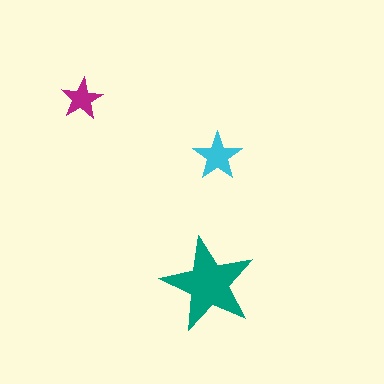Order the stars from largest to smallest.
the teal one, the cyan one, the magenta one.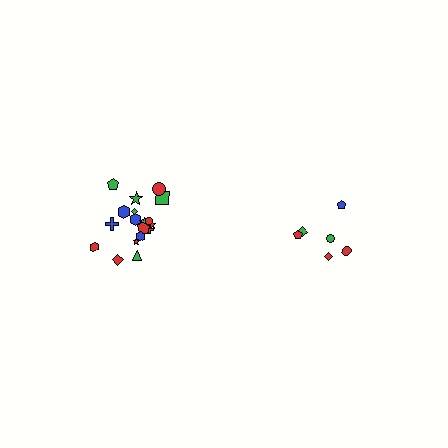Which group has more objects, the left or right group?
The left group.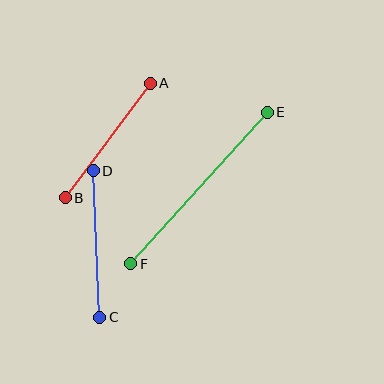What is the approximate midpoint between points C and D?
The midpoint is at approximately (96, 244) pixels.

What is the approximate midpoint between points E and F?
The midpoint is at approximately (199, 188) pixels.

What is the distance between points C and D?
The distance is approximately 147 pixels.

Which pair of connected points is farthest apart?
Points E and F are farthest apart.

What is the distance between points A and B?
The distance is approximately 143 pixels.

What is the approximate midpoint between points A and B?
The midpoint is at approximately (108, 140) pixels.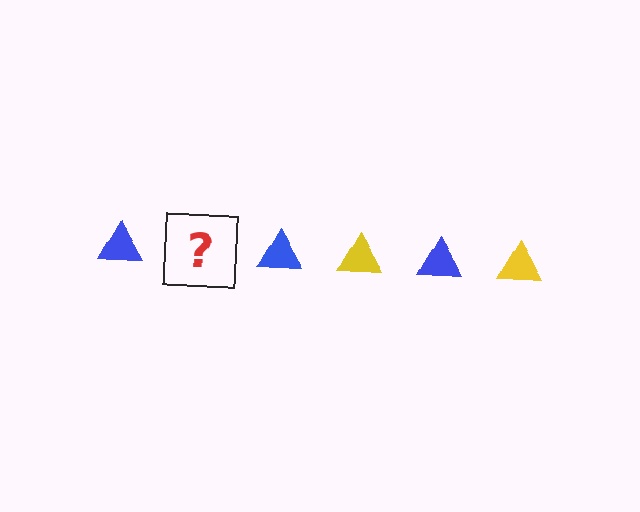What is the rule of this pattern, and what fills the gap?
The rule is that the pattern cycles through blue, yellow triangles. The gap should be filled with a yellow triangle.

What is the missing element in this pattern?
The missing element is a yellow triangle.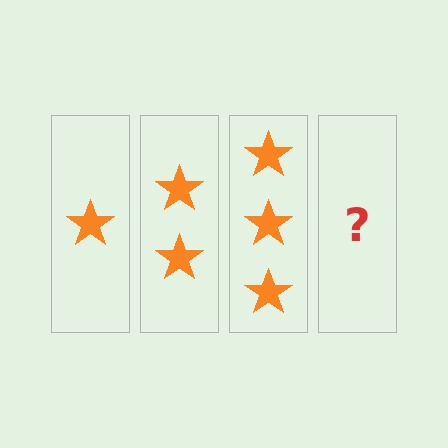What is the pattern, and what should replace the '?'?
The pattern is that each step adds one more star. The '?' should be 4 stars.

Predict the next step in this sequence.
The next step is 4 stars.